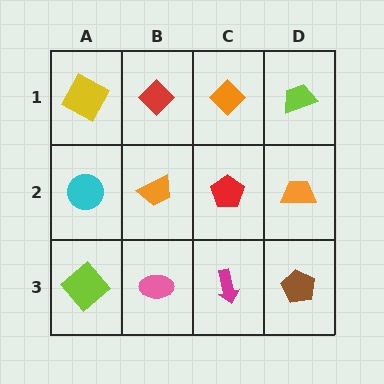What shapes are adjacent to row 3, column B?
An orange trapezoid (row 2, column B), a lime diamond (row 3, column A), a magenta arrow (row 3, column C).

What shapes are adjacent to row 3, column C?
A red pentagon (row 2, column C), a pink ellipse (row 3, column B), a brown pentagon (row 3, column D).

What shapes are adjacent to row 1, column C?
A red pentagon (row 2, column C), a red diamond (row 1, column B), a lime trapezoid (row 1, column D).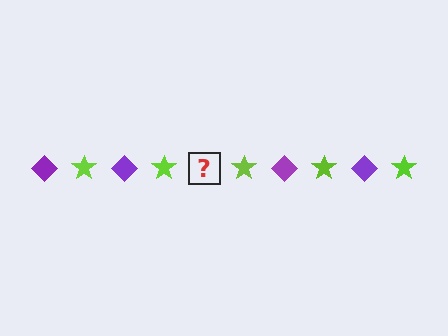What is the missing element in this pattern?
The missing element is a purple diamond.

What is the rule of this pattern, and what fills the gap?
The rule is that the pattern alternates between purple diamond and lime star. The gap should be filled with a purple diamond.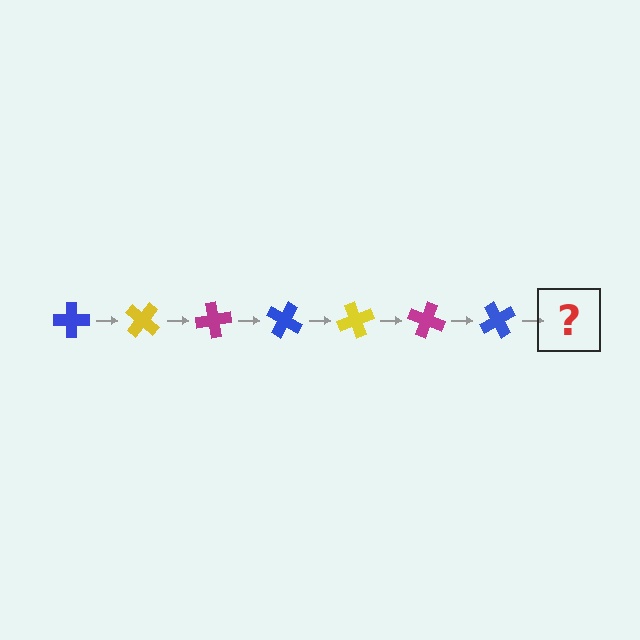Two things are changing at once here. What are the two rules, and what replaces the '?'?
The two rules are that it rotates 40 degrees each step and the color cycles through blue, yellow, and magenta. The '?' should be a yellow cross, rotated 280 degrees from the start.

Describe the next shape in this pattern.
It should be a yellow cross, rotated 280 degrees from the start.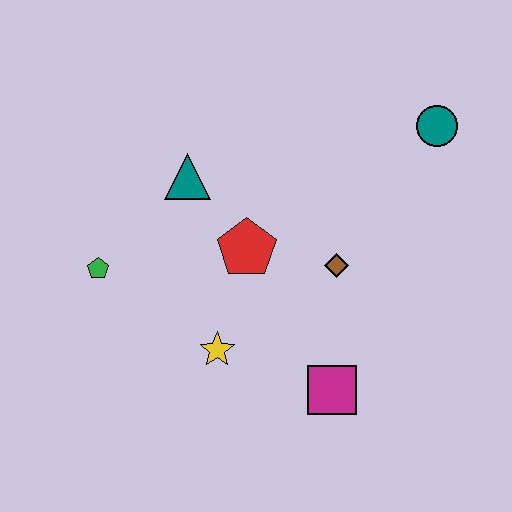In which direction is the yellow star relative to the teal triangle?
The yellow star is below the teal triangle.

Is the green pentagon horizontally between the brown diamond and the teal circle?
No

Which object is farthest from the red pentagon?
The teal circle is farthest from the red pentagon.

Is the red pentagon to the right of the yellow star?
Yes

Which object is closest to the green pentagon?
The teal triangle is closest to the green pentagon.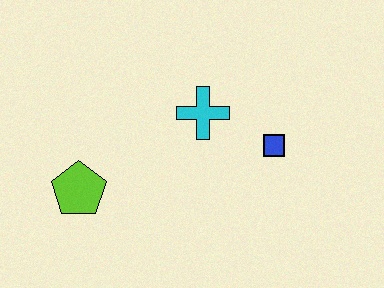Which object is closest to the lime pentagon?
The cyan cross is closest to the lime pentagon.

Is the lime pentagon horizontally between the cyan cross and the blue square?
No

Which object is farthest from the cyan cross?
The lime pentagon is farthest from the cyan cross.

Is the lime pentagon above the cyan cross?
No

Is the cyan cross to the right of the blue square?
No